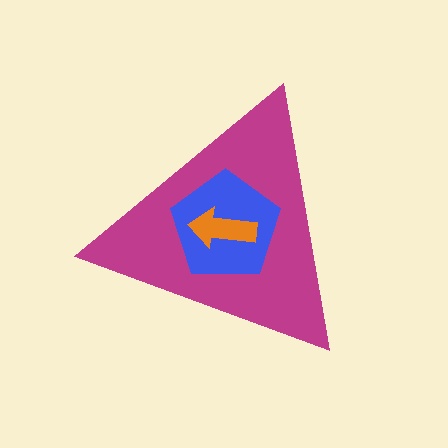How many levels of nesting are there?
3.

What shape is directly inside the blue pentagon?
The orange arrow.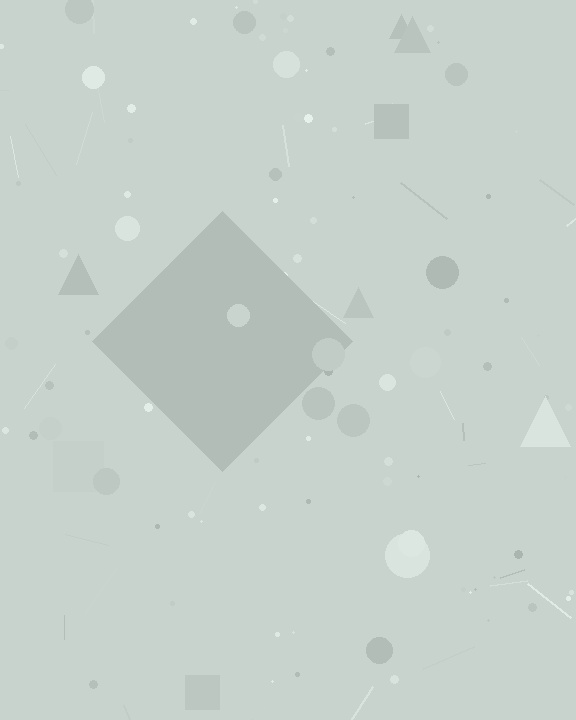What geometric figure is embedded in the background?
A diamond is embedded in the background.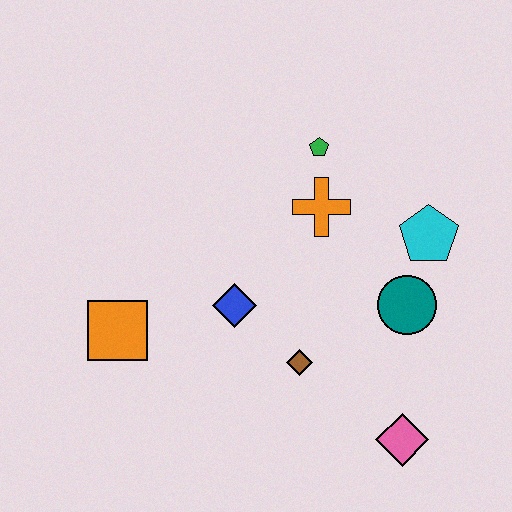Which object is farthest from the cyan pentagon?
The orange square is farthest from the cyan pentagon.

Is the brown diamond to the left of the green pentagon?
Yes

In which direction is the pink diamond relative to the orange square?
The pink diamond is to the right of the orange square.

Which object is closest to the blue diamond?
The brown diamond is closest to the blue diamond.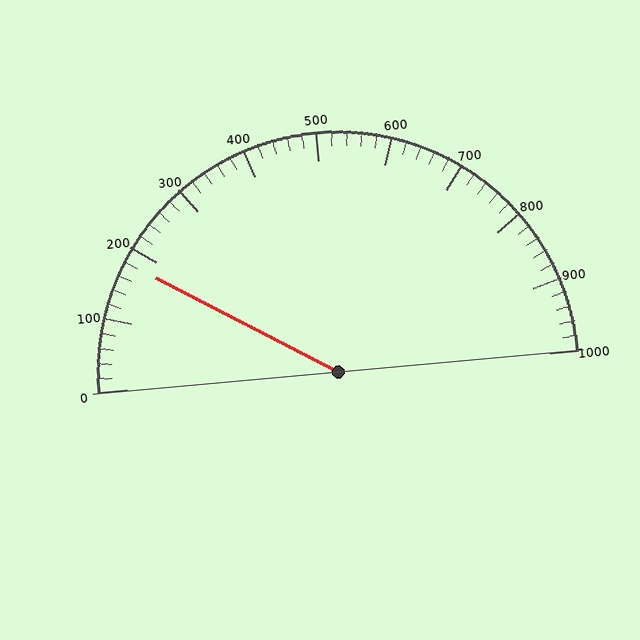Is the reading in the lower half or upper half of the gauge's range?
The reading is in the lower half of the range (0 to 1000).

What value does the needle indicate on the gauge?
The needle indicates approximately 180.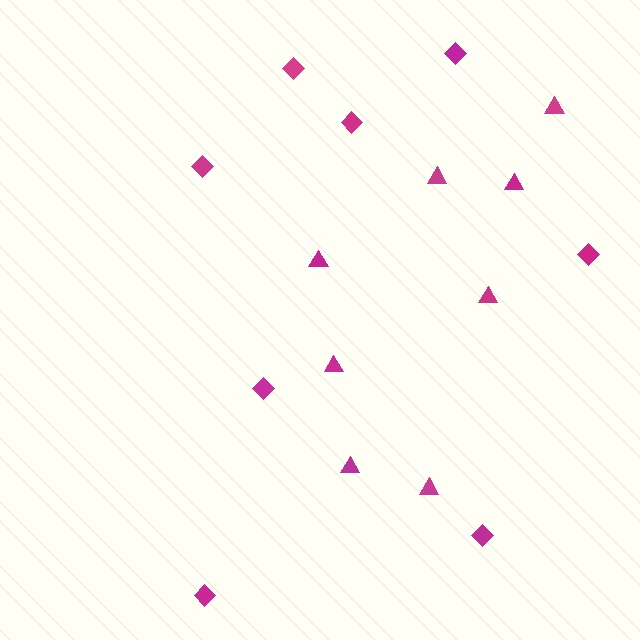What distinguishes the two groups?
There are 2 groups: one group of triangles (8) and one group of diamonds (8).